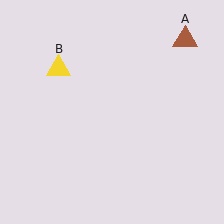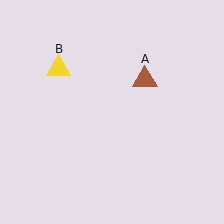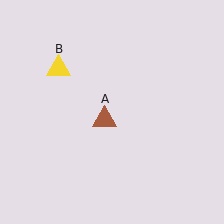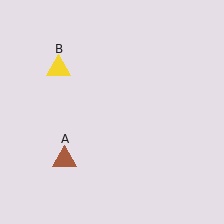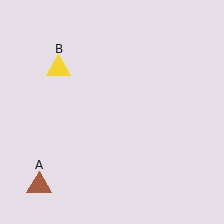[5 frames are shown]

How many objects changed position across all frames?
1 object changed position: brown triangle (object A).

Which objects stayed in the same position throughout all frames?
Yellow triangle (object B) remained stationary.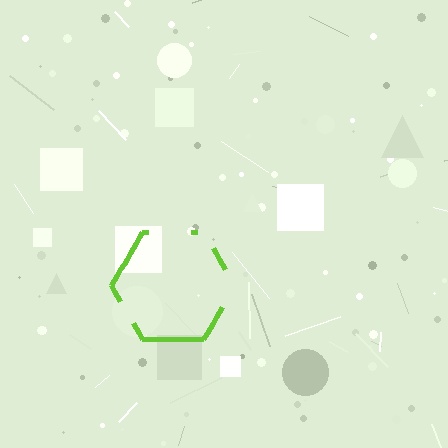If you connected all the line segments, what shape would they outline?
They would outline a hexagon.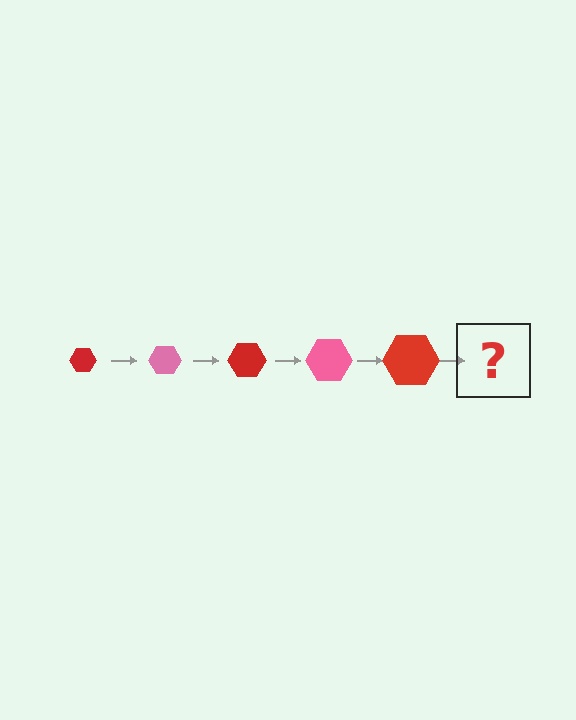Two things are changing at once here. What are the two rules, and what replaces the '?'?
The two rules are that the hexagon grows larger each step and the color cycles through red and pink. The '?' should be a pink hexagon, larger than the previous one.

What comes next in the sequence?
The next element should be a pink hexagon, larger than the previous one.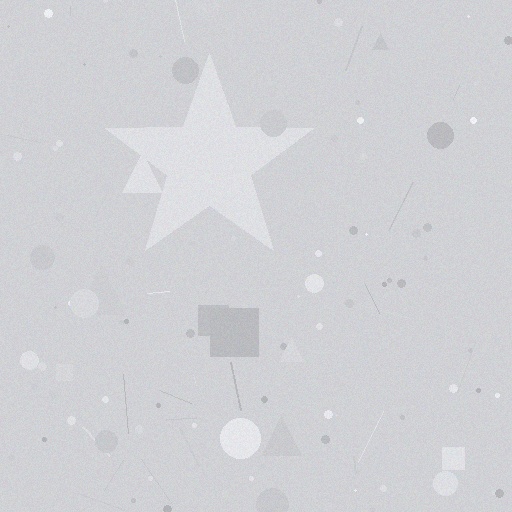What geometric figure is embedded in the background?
A star is embedded in the background.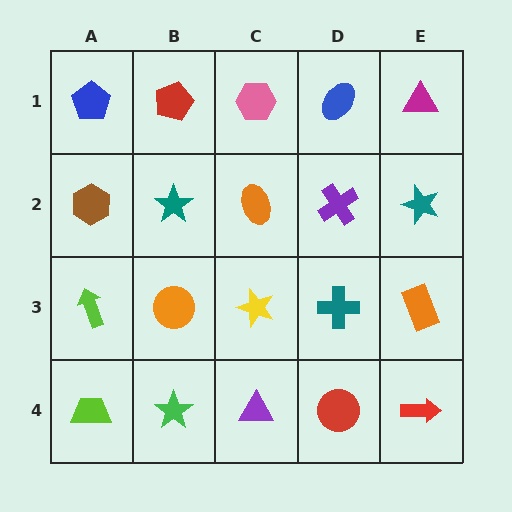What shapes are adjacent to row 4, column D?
A teal cross (row 3, column D), a purple triangle (row 4, column C), a red arrow (row 4, column E).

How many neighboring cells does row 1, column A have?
2.